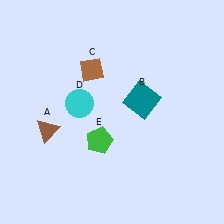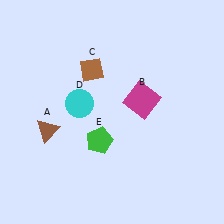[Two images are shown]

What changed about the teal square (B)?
In Image 1, B is teal. In Image 2, it changed to magenta.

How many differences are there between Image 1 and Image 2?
There is 1 difference between the two images.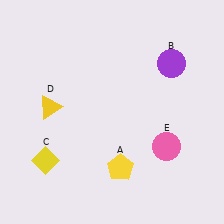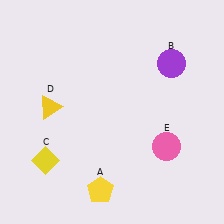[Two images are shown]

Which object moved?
The yellow pentagon (A) moved down.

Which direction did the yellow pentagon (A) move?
The yellow pentagon (A) moved down.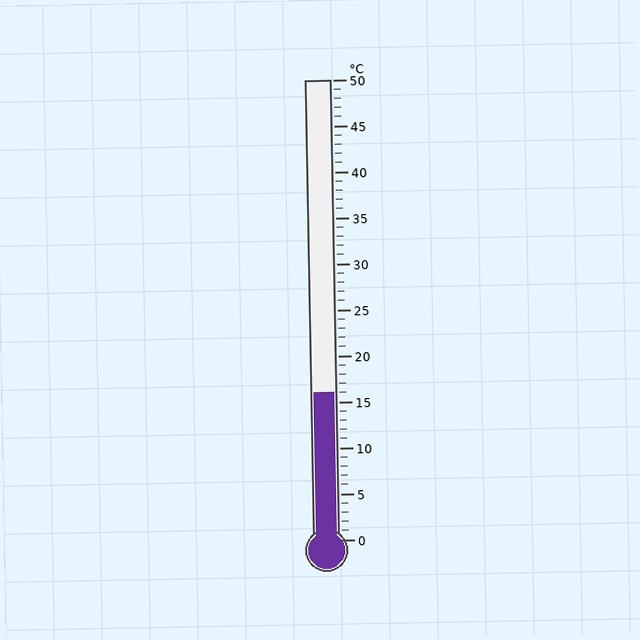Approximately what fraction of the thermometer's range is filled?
The thermometer is filled to approximately 30% of its range.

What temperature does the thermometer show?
The thermometer shows approximately 16°C.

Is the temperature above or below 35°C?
The temperature is below 35°C.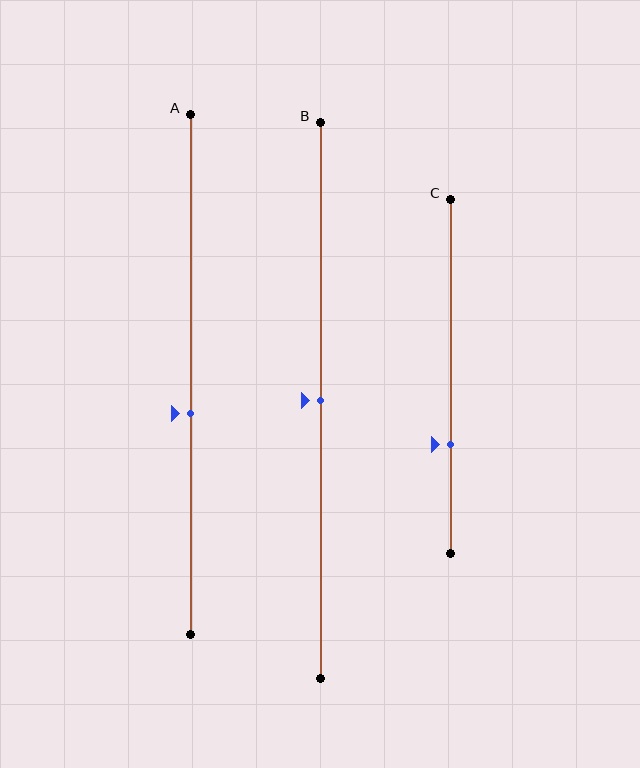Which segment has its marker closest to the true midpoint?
Segment B has its marker closest to the true midpoint.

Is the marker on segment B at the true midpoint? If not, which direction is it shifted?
Yes, the marker on segment B is at the true midpoint.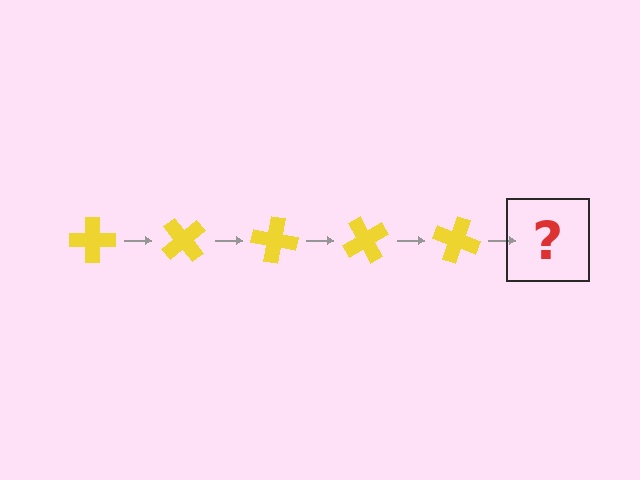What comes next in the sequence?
The next element should be a yellow cross rotated 250 degrees.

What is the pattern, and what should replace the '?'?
The pattern is that the cross rotates 50 degrees each step. The '?' should be a yellow cross rotated 250 degrees.